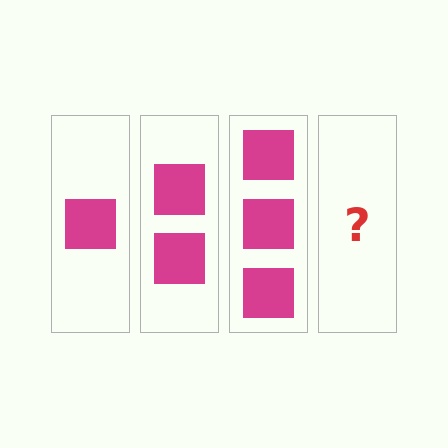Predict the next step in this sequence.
The next step is 4 squares.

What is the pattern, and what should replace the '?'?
The pattern is that each step adds one more square. The '?' should be 4 squares.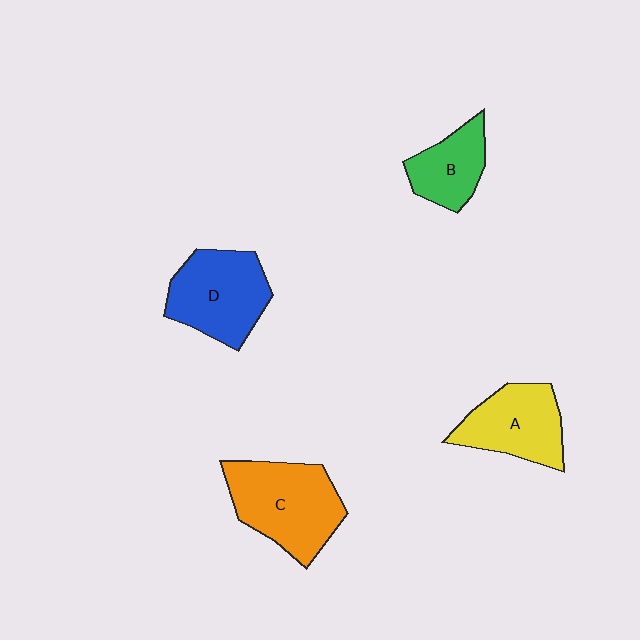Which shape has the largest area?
Shape C (orange).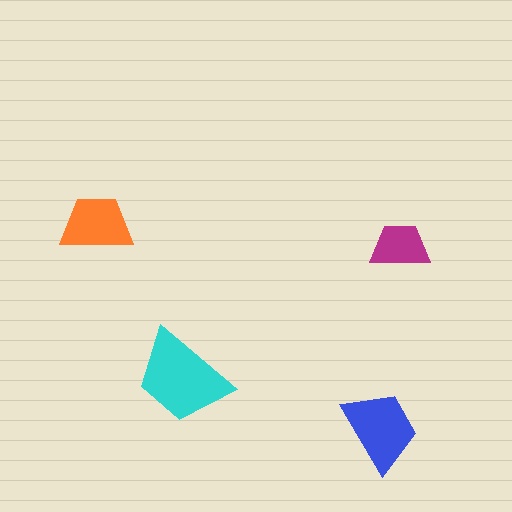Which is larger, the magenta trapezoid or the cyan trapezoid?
The cyan one.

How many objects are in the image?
There are 4 objects in the image.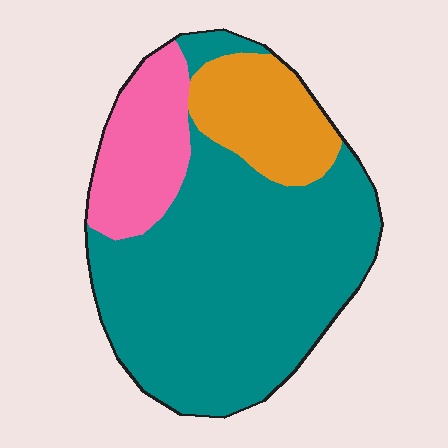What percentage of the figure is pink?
Pink covers around 15% of the figure.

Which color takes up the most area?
Teal, at roughly 65%.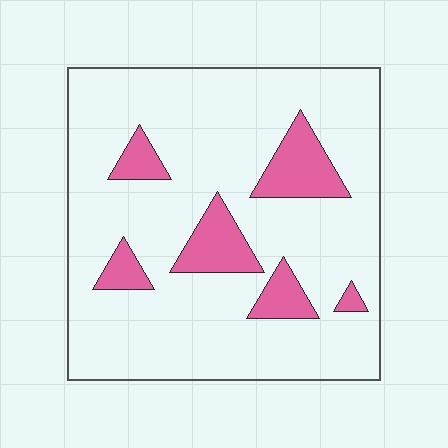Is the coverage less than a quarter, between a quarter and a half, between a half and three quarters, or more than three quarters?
Less than a quarter.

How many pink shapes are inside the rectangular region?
6.